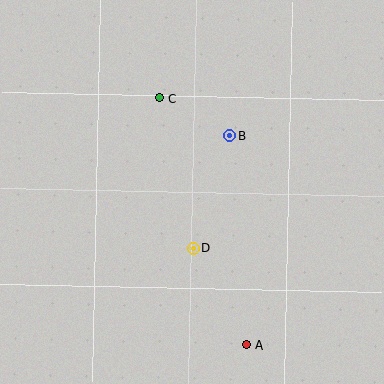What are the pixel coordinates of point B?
Point B is at (230, 135).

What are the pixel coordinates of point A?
Point A is at (247, 345).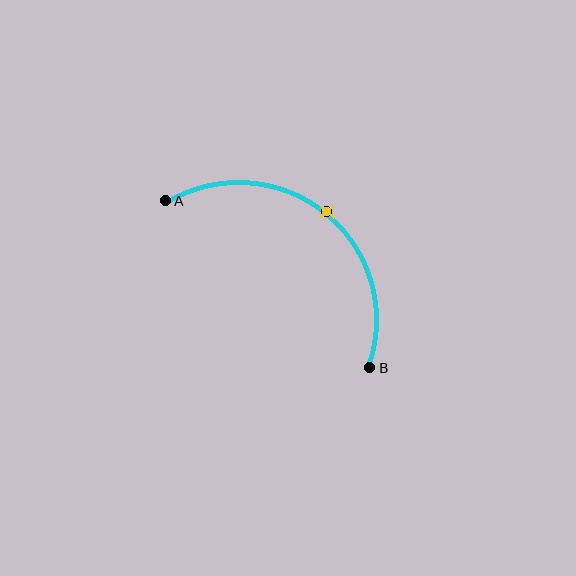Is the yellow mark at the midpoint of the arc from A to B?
Yes. The yellow mark lies on the arc at equal arc-length from both A and B — it is the arc midpoint.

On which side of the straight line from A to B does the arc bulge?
The arc bulges above and to the right of the straight line connecting A and B.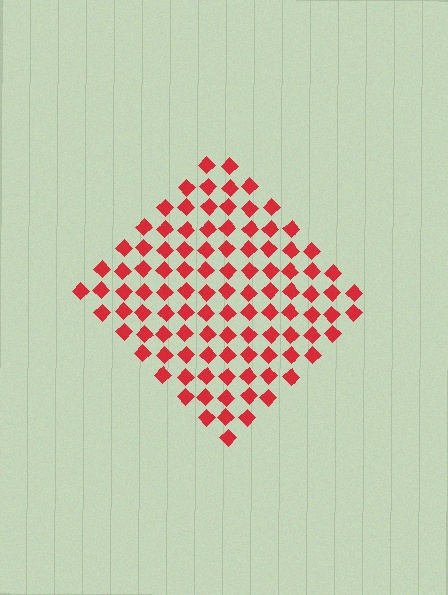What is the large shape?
The large shape is a diamond.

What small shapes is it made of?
It is made of small diamonds.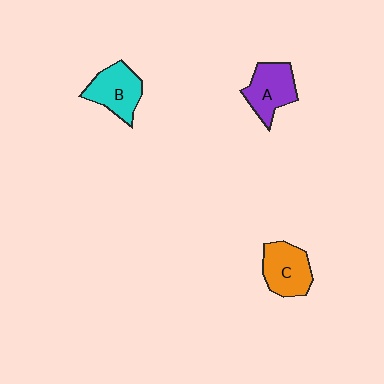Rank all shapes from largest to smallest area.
From largest to smallest: C (orange), B (cyan), A (purple).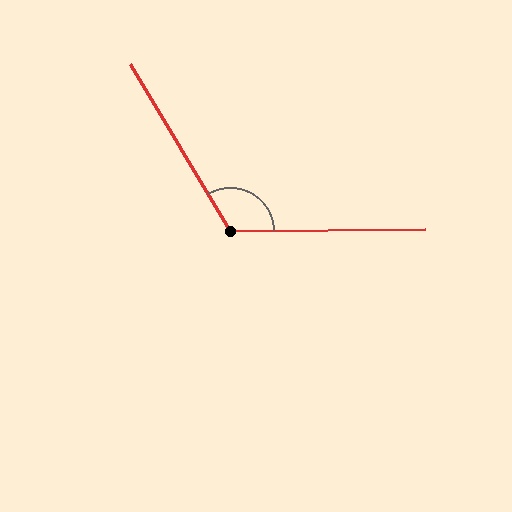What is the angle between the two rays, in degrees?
Approximately 120 degrees.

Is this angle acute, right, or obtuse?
It is obtuse.